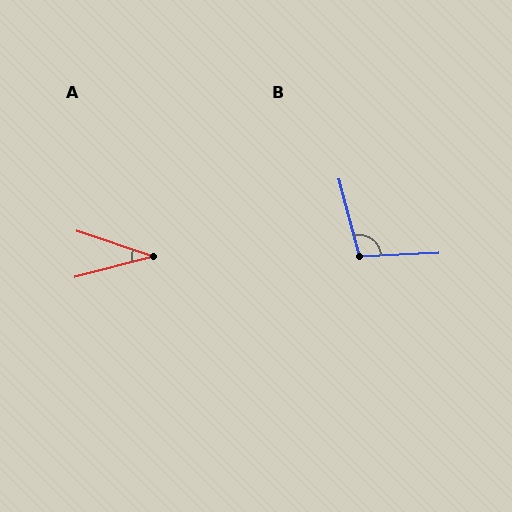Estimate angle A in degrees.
Approximately 33 degrees.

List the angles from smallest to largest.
A (33°), B (102°).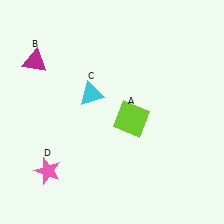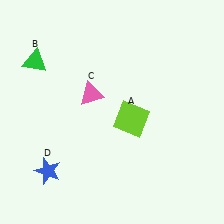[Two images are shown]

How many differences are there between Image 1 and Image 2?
There are 3 differences between the two images.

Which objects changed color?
B changed from magenta to green. C changed from cyan to pink. D changed from pink to blue.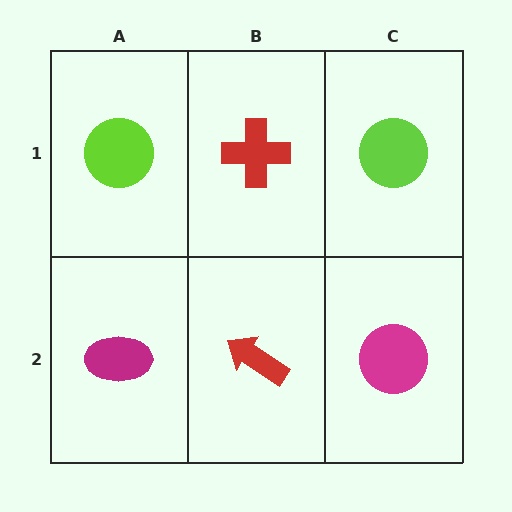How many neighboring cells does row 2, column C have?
2.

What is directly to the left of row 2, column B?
A magenta ellipse.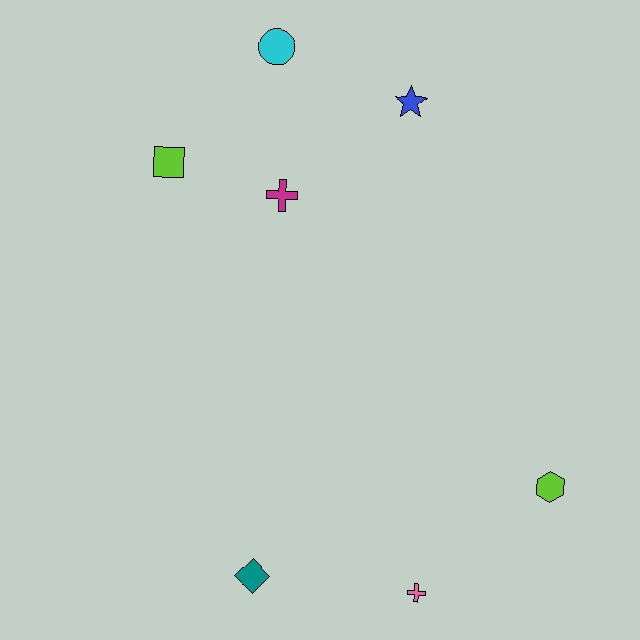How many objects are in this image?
There are 7 objects.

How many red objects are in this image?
There are no red objects.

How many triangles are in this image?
There are no triangles.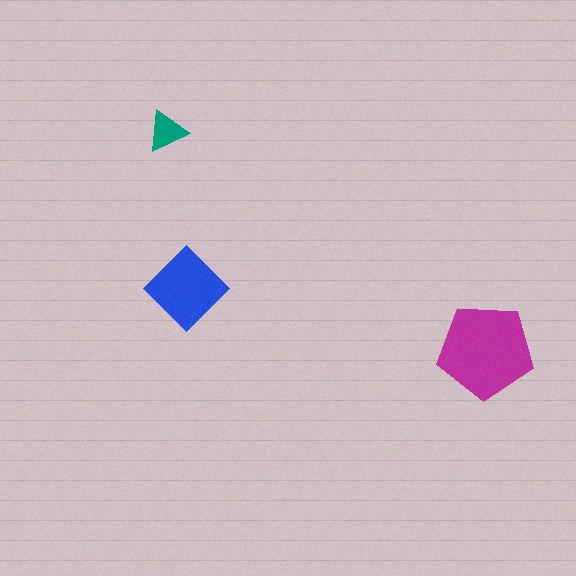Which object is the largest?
The magenta pentagon.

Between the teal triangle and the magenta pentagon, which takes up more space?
The magenta pentagon.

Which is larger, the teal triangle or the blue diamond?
The blue diamond.